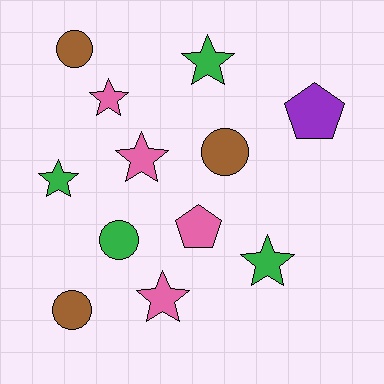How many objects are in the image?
There are 12 objects.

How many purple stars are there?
There are no purple stars.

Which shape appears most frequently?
Star, with 6 objects.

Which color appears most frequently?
Pink, with 4 objects.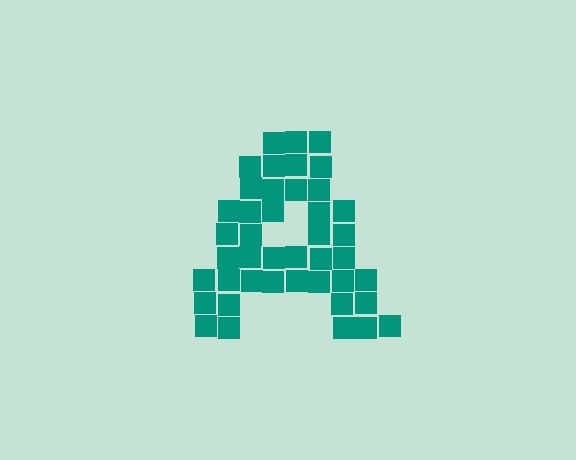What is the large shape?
The large shape is the letter A.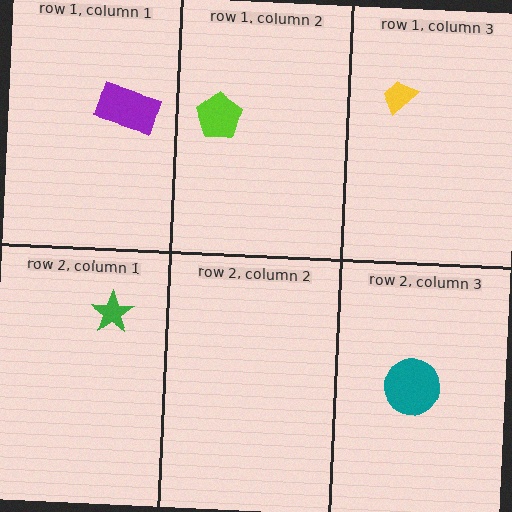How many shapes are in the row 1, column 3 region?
1.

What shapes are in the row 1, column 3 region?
The yellow trapezoid.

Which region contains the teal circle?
The row 2, column 3 region.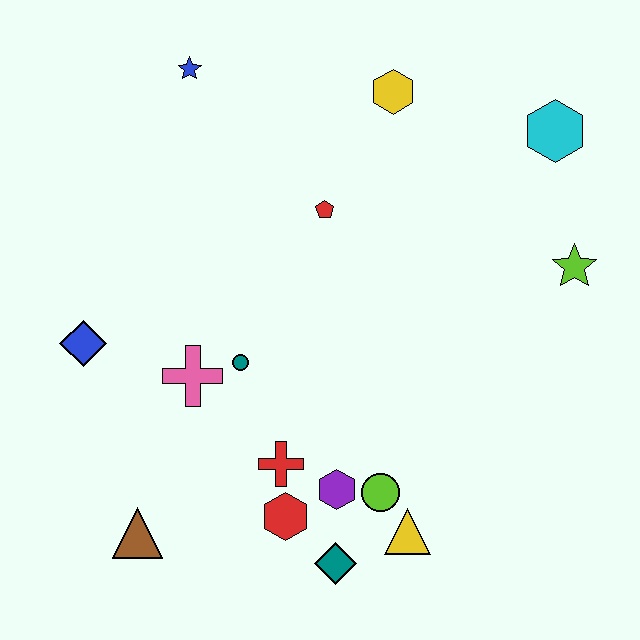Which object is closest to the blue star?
The red pentagon is closest to the blue star.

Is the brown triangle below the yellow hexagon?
Yes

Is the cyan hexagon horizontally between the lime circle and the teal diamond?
No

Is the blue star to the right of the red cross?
No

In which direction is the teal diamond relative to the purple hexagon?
The teal diamond is below the purple hexagon.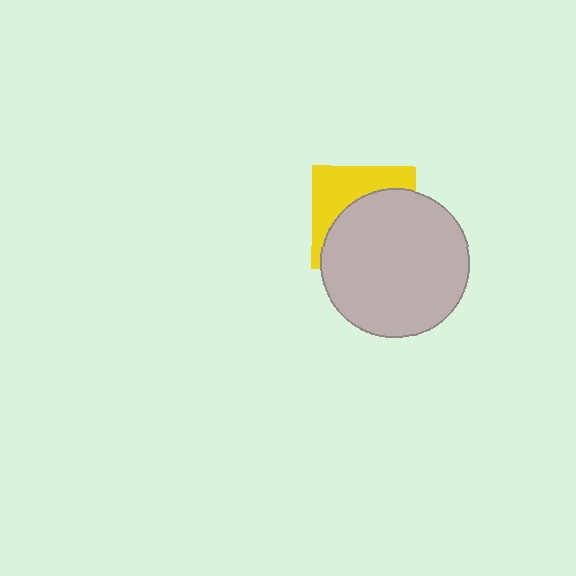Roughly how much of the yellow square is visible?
A small part of it is visible (roughly 39%).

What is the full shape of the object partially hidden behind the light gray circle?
The partially hidden object is a yellow square.